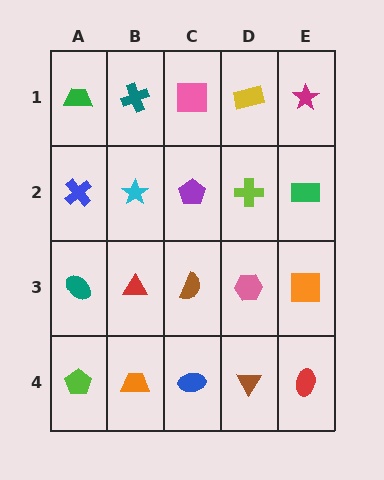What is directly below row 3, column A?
A lime pentagon.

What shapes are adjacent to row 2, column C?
A pink square (row 1, column C), a brown semicircle (row 3, column C), a cyan star (row 2, column B), a lime cross (row 2, column D).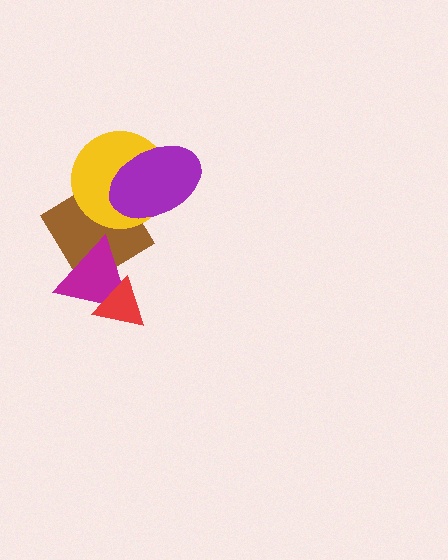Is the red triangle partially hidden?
No, no other shape covers it.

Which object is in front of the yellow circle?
The purple ellipse is in front of the yellow circle.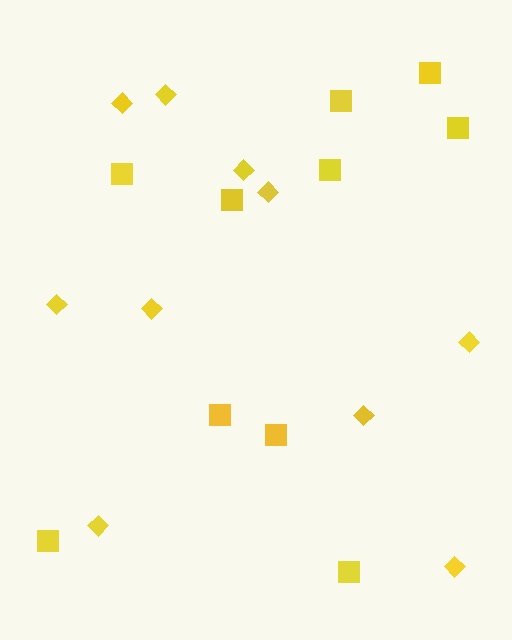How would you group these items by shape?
There are 2 groups: one group of squares (10) and one group of diamonds (10).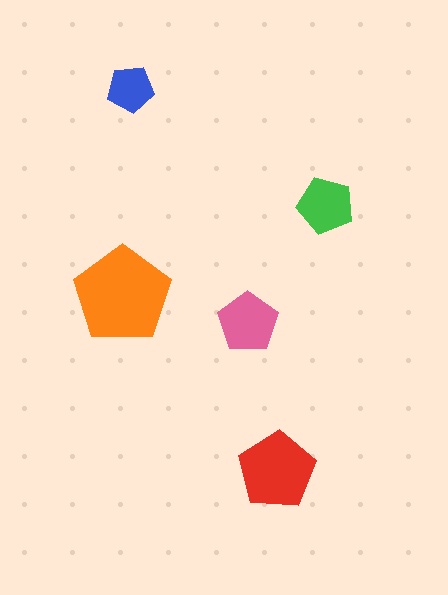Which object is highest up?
The blue pentagon is topmost.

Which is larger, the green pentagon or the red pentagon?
The red one.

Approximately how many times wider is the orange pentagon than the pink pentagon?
About 1.5 times wider.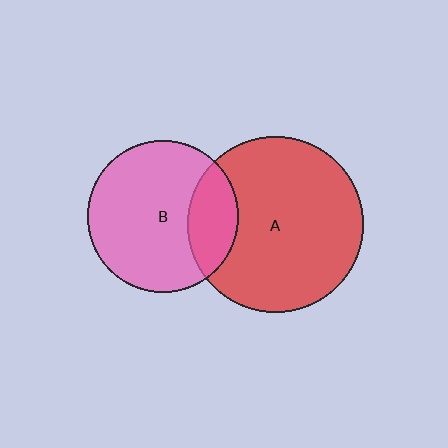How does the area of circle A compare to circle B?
Approximately 1.3 times.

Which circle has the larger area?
Circle A (red).